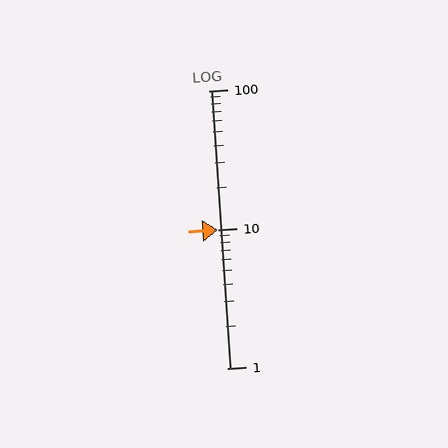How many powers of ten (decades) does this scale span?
The scale spans 2 decades, from 1 to 100.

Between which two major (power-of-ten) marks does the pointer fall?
The pointer is between 10 and 100.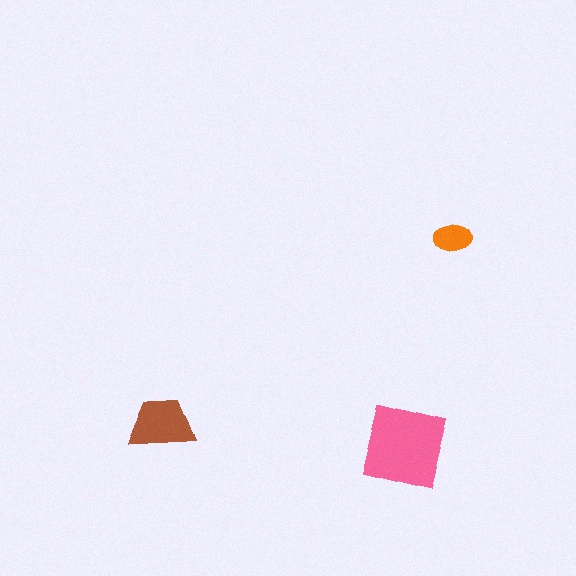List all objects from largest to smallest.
The pink square, the brown trapezoid, the orange ellipse.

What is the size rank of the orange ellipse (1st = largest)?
3rd.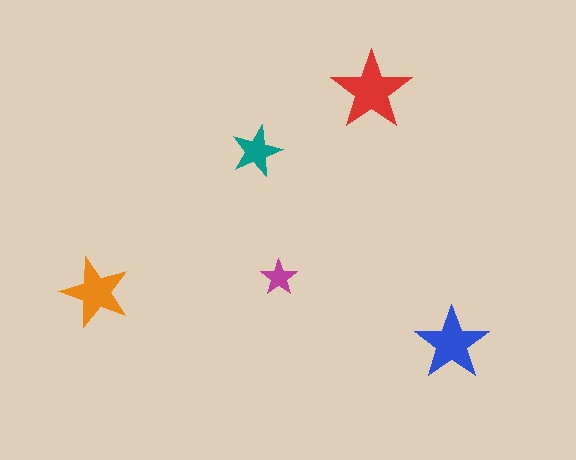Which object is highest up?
The red star is topmost.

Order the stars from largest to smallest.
the red one, the blue one, the orange one, the teal one, the magenta one.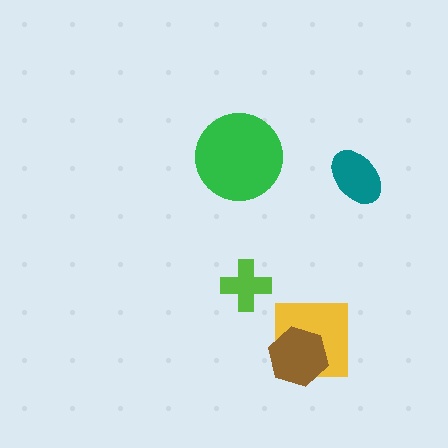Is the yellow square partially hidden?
Yes, it is partially covered by another shape.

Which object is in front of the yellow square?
The brown hexagon is in front of the yellow square.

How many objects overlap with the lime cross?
0 objects overlap with the lime cross.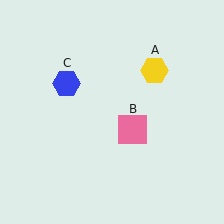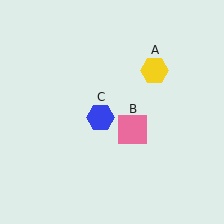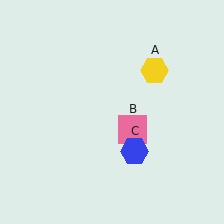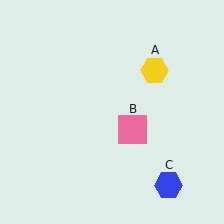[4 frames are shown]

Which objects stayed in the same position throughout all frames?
Yellow hexagon (object A) and pink square (object B) remained stationary.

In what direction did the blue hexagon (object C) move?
The blue hexagon (object C) moved down and to the right.